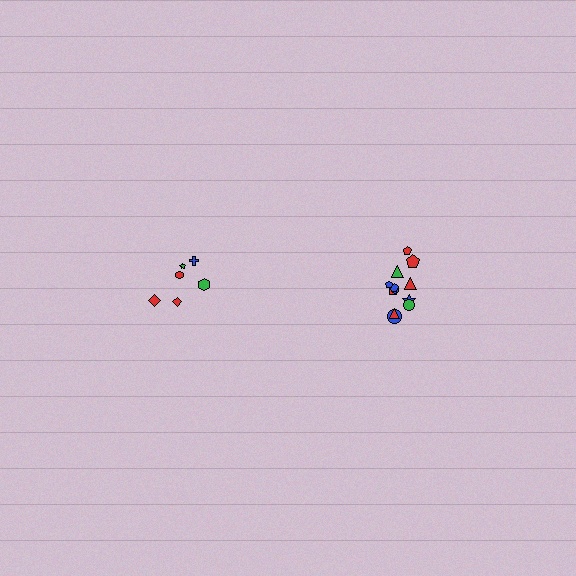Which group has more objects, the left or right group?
The right group.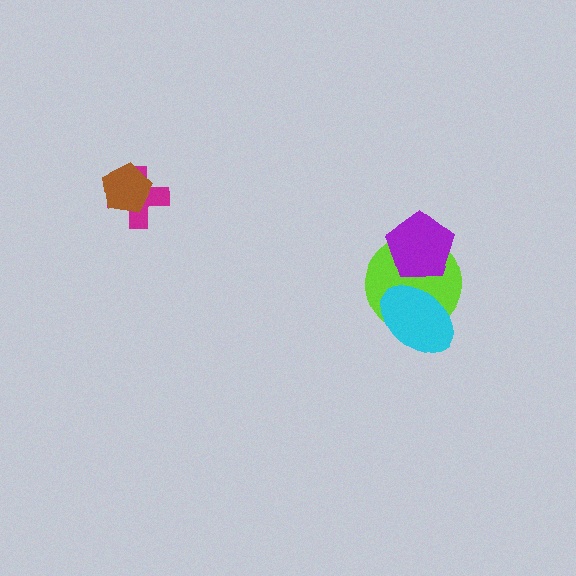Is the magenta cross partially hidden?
Yes, it is partially covered by another shape.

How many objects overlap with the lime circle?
2 objects overlap with the lime circle.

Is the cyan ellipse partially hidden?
No, no other shape covers it.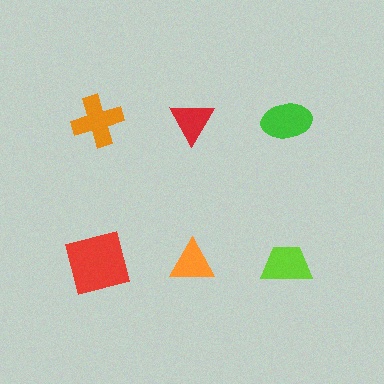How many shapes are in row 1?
3 shapes.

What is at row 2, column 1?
A red square.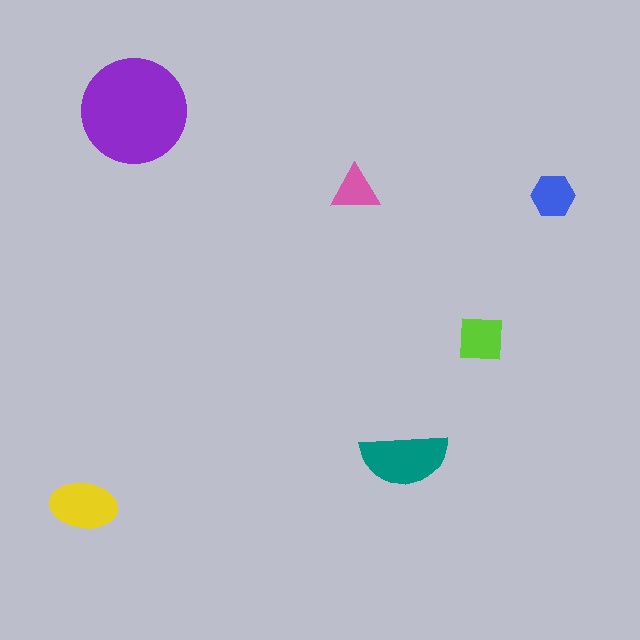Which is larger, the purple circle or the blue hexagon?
The purple circle.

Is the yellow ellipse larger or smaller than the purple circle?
Smaller.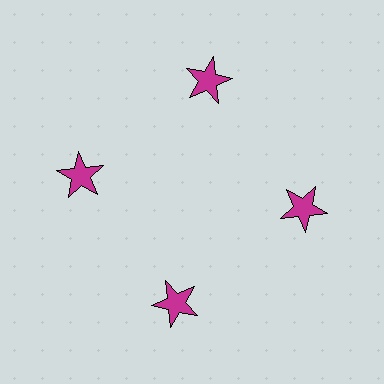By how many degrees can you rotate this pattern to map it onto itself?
The pattern maps onto itself every 90 degrees of rotation.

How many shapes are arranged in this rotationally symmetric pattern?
There are 4 shapes, arranged in 4 groups of 1.